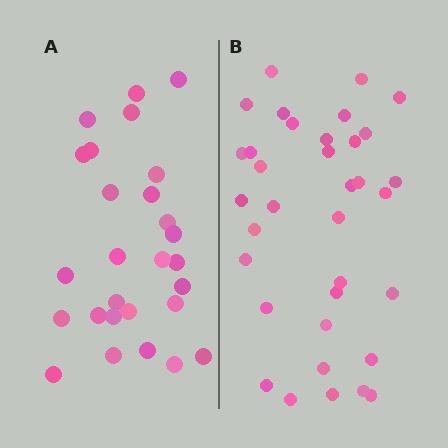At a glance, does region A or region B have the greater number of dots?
Region B (the right region) has more dots.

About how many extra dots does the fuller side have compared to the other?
Region B has roughly 8 or so more dots than region A.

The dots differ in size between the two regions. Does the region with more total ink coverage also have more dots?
No. Region A has more total ink coverage because its dots are larger, but region B actually contains more individual dots. Total area can be misleading — the number of items is what matters here.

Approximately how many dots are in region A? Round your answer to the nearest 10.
About 30 dots. (The exact count is 27, which rounds to 30.)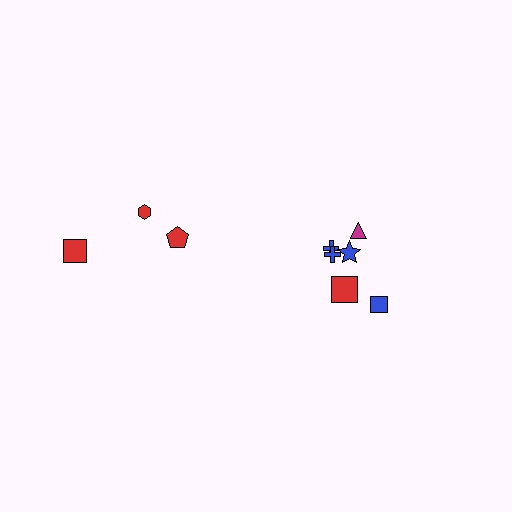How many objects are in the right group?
There are 6 objects.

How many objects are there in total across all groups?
There are 9 objects.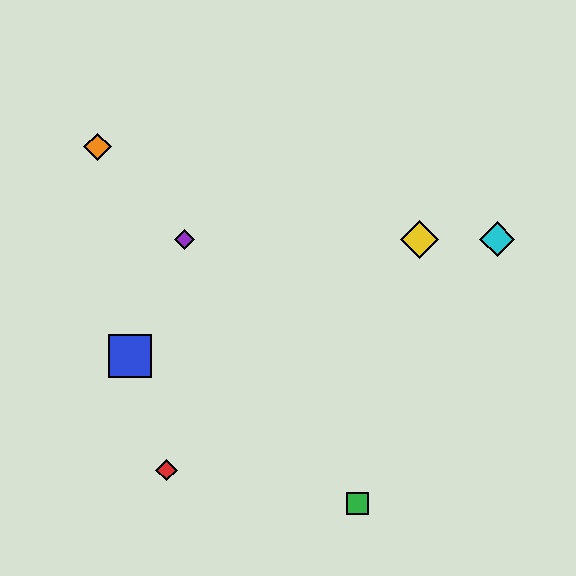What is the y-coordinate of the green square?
The green square is at y≈503.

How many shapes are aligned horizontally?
3 shapes (the yellow diamond, the purple diamond, the cyan diamond) are aligned horizontally.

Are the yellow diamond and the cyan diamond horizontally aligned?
Yes, both are at y≈239.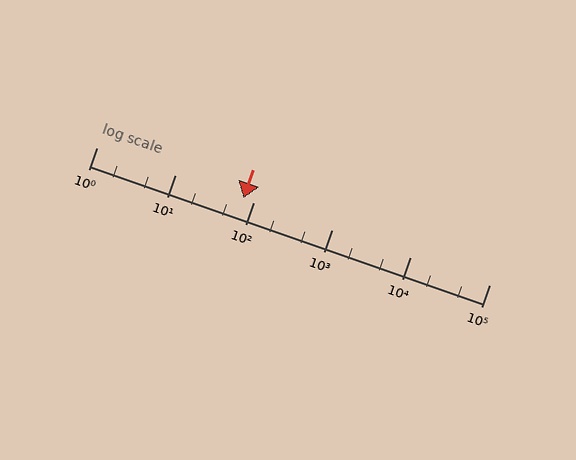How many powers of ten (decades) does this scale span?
The scale spans 5 decades, from 1 to 100000.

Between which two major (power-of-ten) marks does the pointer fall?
The pointer is between 10 and 100.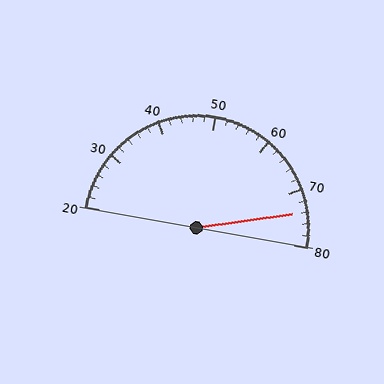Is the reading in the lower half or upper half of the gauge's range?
The reading is in the upper half of the range (20 to 80).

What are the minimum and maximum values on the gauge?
The gauge ranges from 20 to 80.